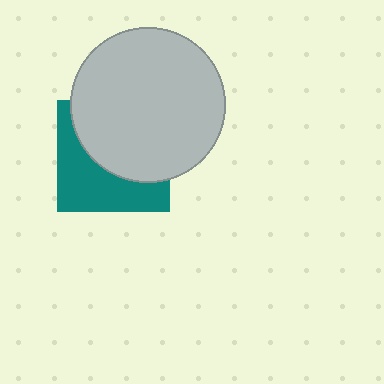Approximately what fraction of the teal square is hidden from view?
Roughly 56% of the teal square is hidden behind the light gray circle.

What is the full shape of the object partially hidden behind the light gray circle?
The partially hidden object is a teal square.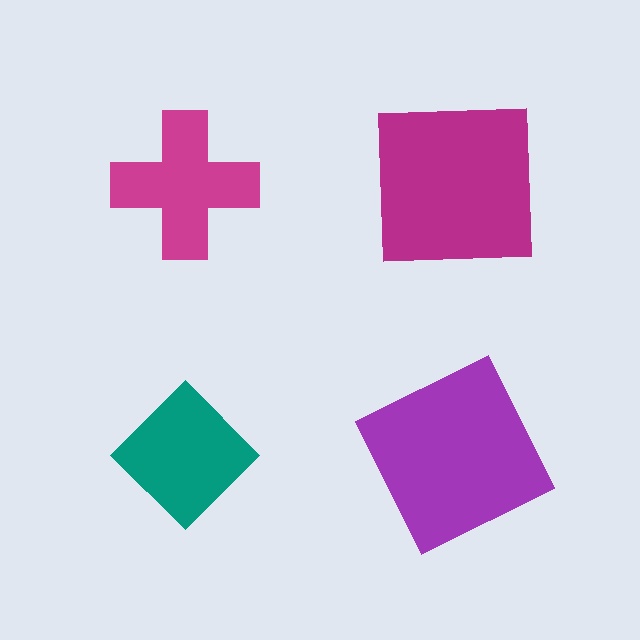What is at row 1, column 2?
A magenta square.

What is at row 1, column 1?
A magenta cross.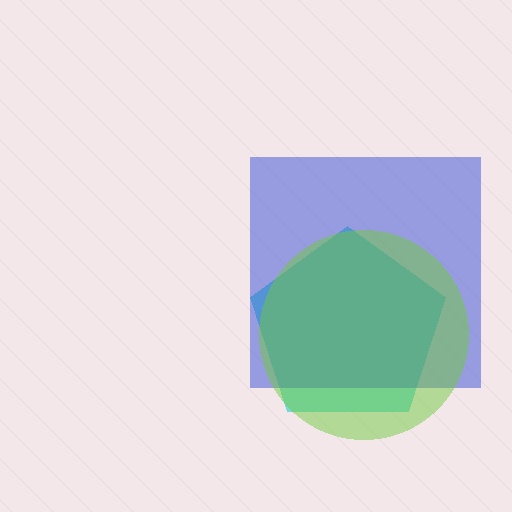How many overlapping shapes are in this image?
There are 3 overlapping shapes in the image.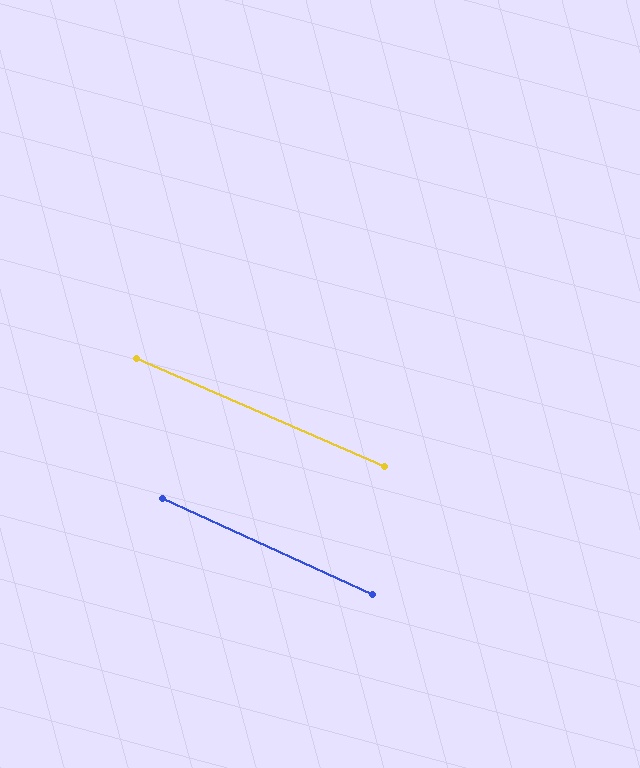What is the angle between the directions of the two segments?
Approximately 1 degree.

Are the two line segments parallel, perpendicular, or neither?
Parallel — their directions differ by only 1.0°.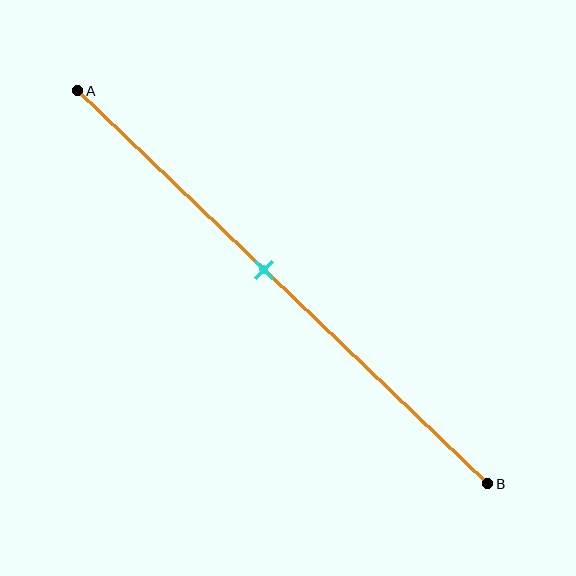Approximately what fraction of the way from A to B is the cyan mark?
The cyan mark is approximately 45% of the way from A to B.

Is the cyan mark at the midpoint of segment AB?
No, the mark is at about 45% from A, not at the 50% midpoint.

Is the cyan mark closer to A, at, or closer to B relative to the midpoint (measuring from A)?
The cyan mark is closer to point A than the midpoint of segment AB.